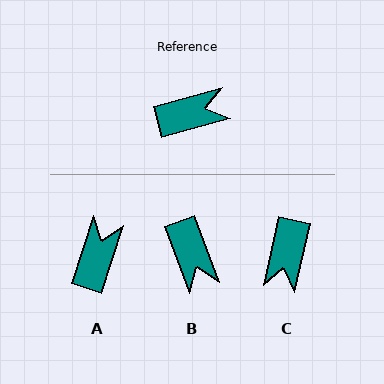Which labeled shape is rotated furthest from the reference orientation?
C, about 118 degrees away.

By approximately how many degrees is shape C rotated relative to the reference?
Approximately 118 degrees clockwise.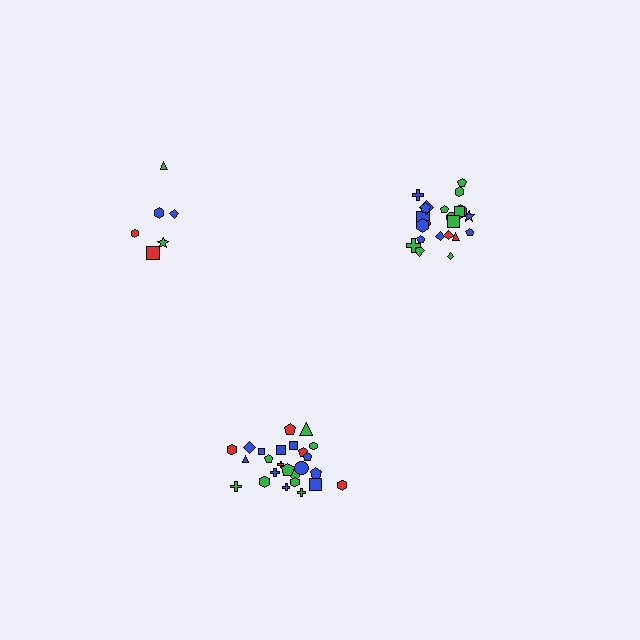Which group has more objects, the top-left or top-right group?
The top-right group.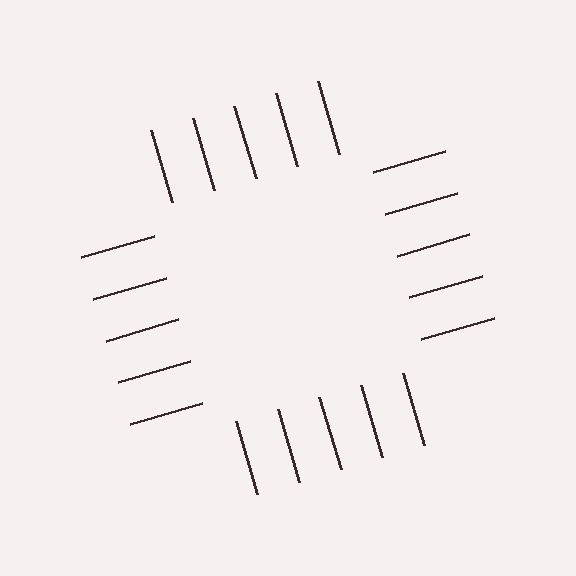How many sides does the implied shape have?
4 sides — the line-ends trace a square.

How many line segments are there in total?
20 — 5 along each of the 4 edges.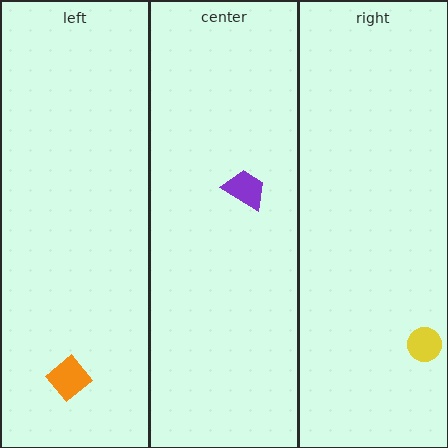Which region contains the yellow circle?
The right region.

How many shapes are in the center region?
1.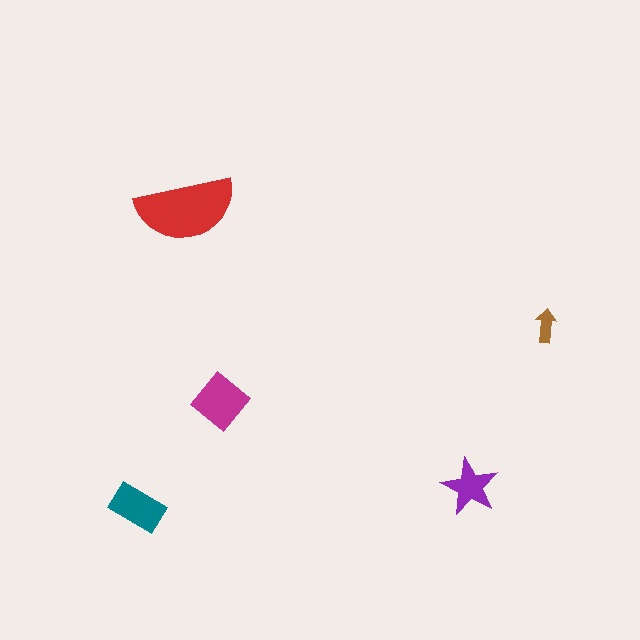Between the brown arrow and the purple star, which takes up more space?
The purple star.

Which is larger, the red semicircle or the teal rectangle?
The red semicircle.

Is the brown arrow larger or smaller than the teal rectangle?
Smaller.